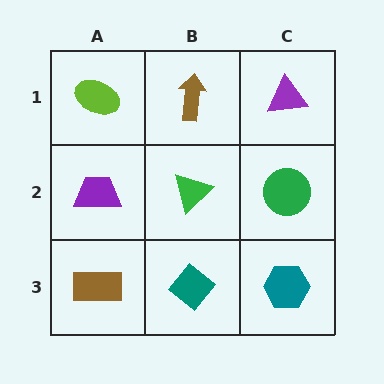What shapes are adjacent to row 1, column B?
A green triangle (row 2, column B), a lime ellipse (row 1, column A), a purple triangle (row 1, column C).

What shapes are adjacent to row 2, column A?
A lime ellipse (row 1, column A), a brown rectangle (row 3, column A), a green triangle (row 2, column B).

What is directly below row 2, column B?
A teal diamond.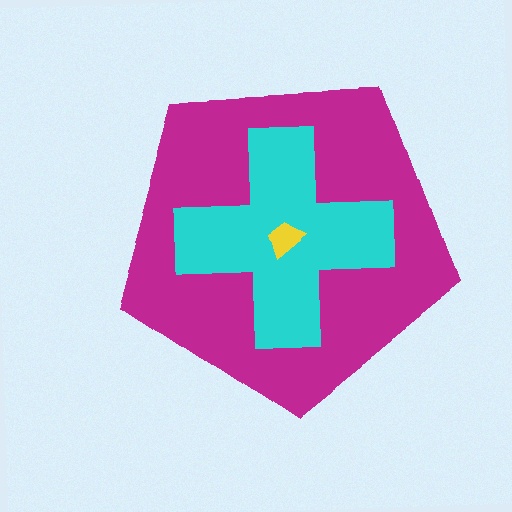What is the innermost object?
The yellow trapezoid.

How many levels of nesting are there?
3.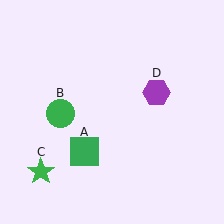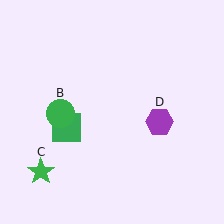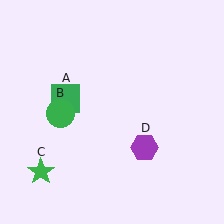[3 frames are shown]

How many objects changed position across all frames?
2 objects changed position: green square (object A), purple hexagon (object D).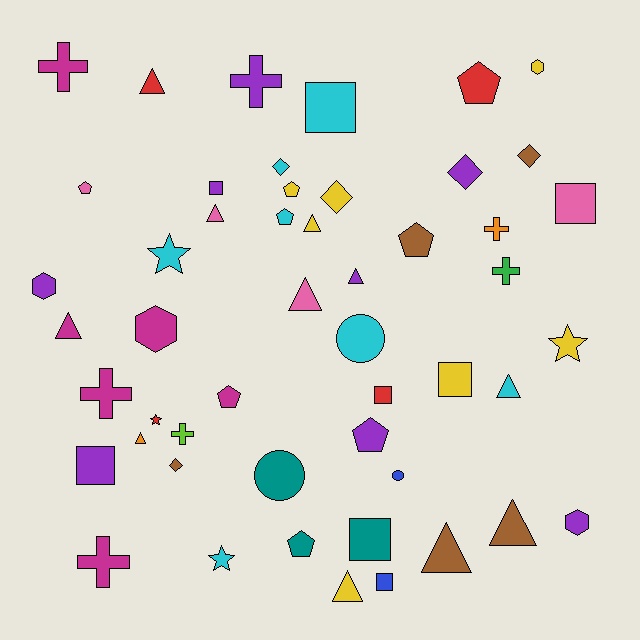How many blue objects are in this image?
There are 2 blue objects.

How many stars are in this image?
There are 4 stars.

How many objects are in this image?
There are 50 objects.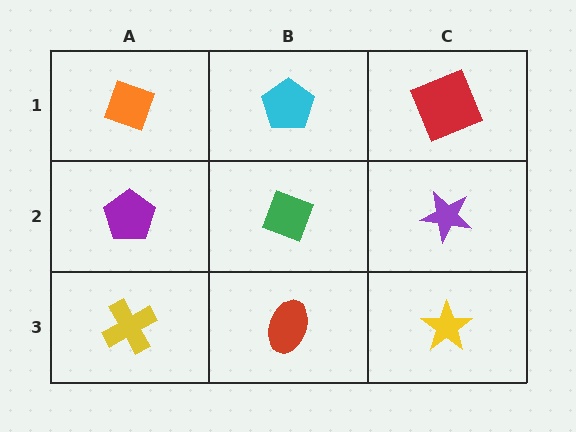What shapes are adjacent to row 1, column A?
A purple pentagon (row 2, column A), a cyan pentagon (row 1, column B).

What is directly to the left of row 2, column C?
A green diamond.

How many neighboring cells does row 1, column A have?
2.